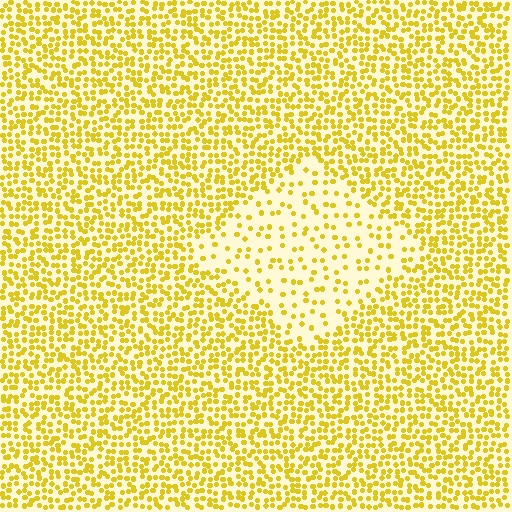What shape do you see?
I see a diamond.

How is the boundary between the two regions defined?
The boundary is defined by a change in element density (approximately 2.6x ratio). All elements are the same color, size, and shape.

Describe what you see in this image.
The image contains small yellow elements arranged at two different densities. A diamond-shaped region is visible where the elements are less densely packed than the surrounding area.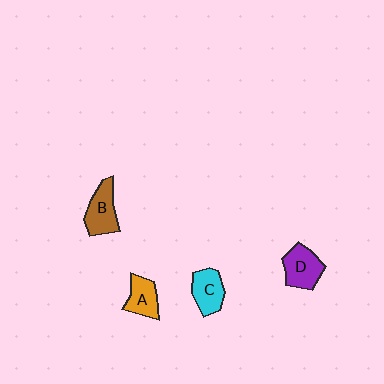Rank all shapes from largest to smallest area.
From largest to smallest: D (purple), B (brown), C (cyan), A (orange).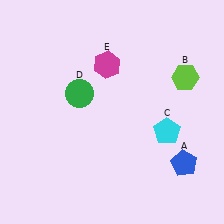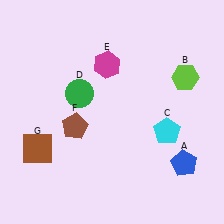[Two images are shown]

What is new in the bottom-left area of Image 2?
A brown square (G) was added in the bottom-left area of Image 2.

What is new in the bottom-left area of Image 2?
A brown pentagon (F) was added in the bottom-left area of Image 2.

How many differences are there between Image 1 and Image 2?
There are 2 differences between the two images.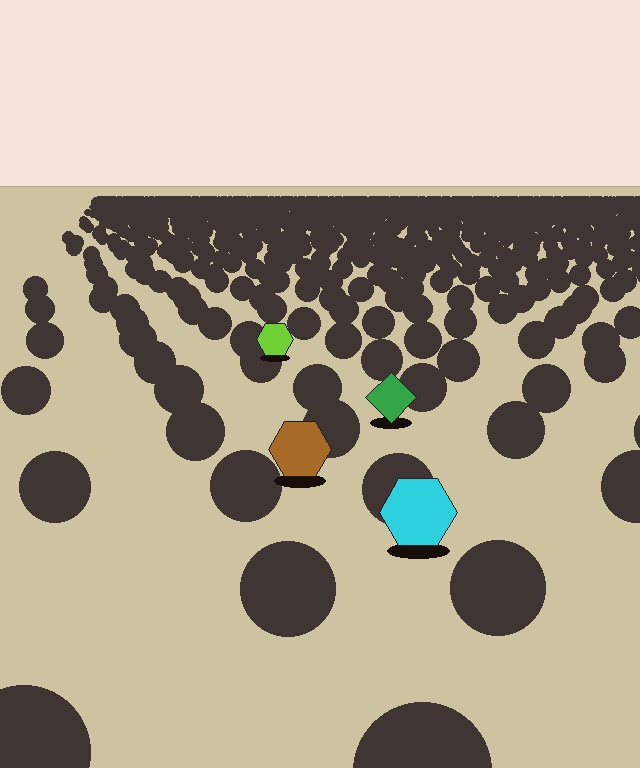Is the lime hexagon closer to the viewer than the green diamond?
No. The green diamond is closer — you can tell from the texture gradient: the ground texture is coarser near it.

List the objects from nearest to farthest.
From nearest to farthest: the cyan hexagon, the brown hexagon, the green diamond, the lime hexagon.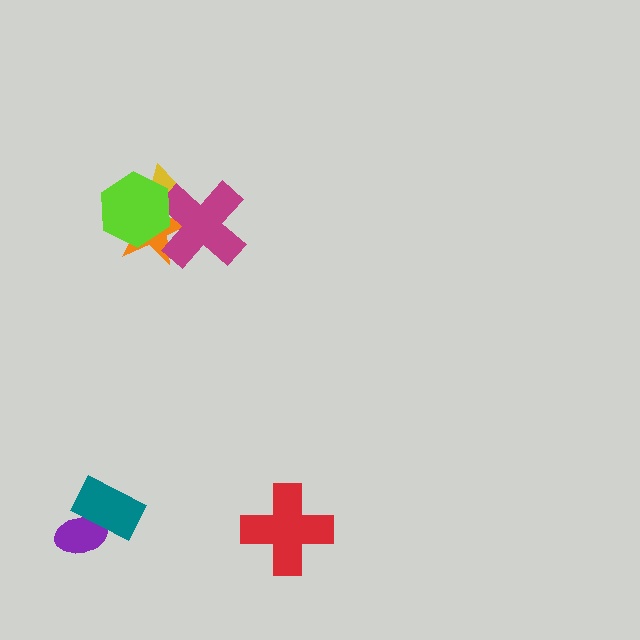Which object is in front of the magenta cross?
The lime hexagon is in front of the magenta cross.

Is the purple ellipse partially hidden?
Yes, it is partially covered by another shape.